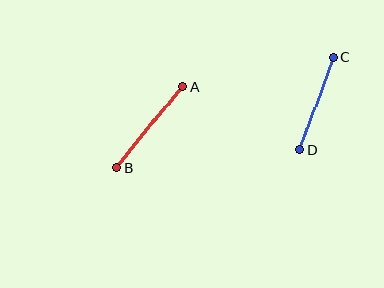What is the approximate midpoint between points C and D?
The midpoint is at approximately (317, 103) pixels.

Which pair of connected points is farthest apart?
Points A and B are farthest apart.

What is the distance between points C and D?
The distance is approximately 99 pixels.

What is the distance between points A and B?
The distance is approximately 105 pixels.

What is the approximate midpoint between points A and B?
The midpoint is at approximately (150, 127) pixels.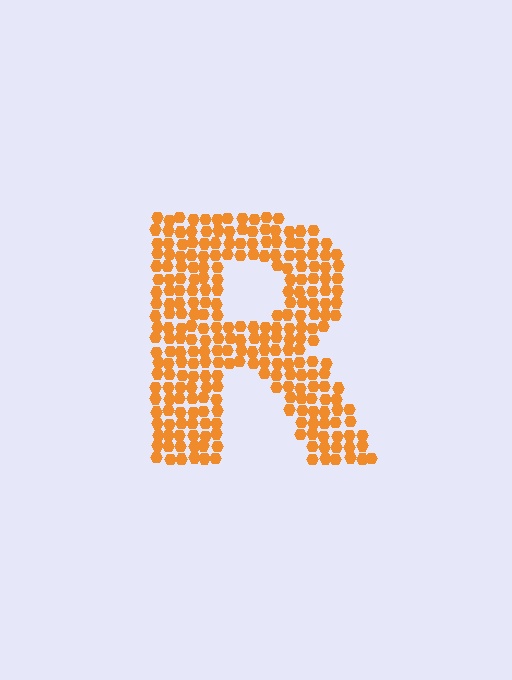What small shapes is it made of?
It is made of small hexagons.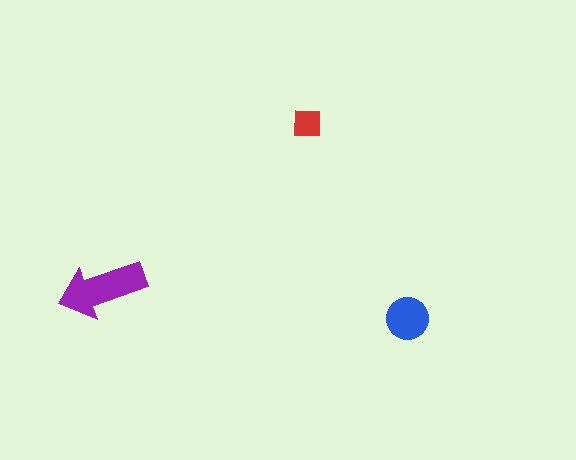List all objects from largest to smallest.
The purple arrow, the blue circle, the red square.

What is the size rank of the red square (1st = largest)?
3rd.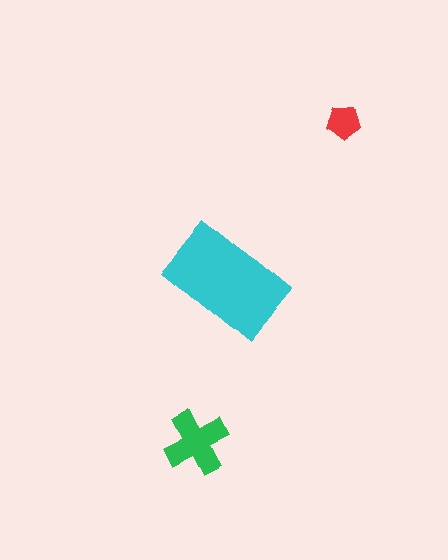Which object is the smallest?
The red pentagon.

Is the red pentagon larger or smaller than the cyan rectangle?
Smaller.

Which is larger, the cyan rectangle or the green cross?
The cyan rectangle.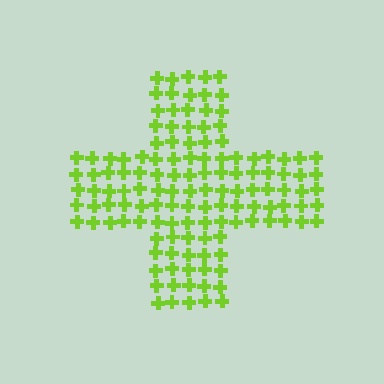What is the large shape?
The large shape is a cross.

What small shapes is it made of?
It is made of small crosses.